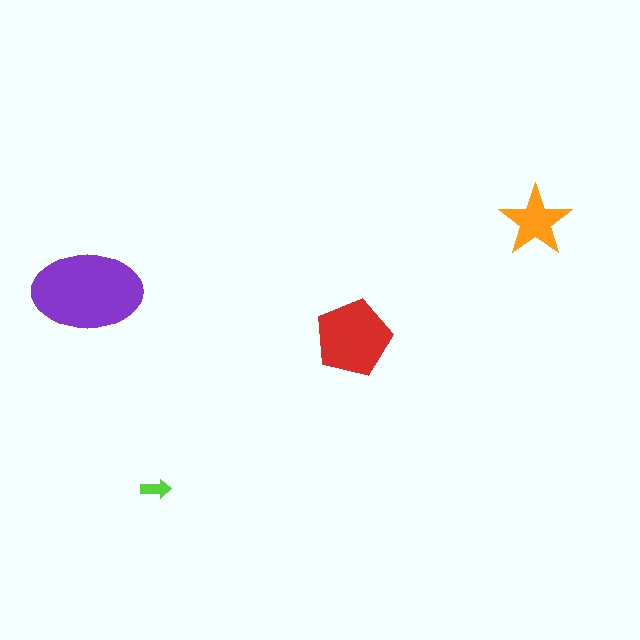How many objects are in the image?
There are 4 objects in the image.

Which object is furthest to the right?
The orange star is rightmost.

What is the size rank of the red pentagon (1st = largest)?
2nd.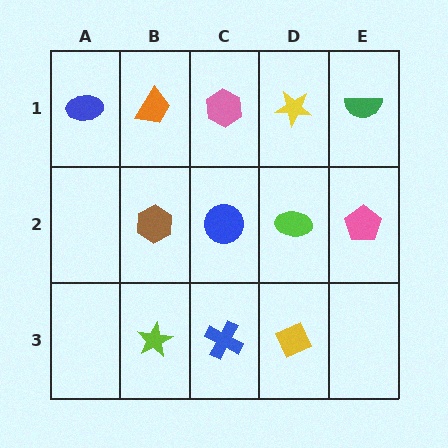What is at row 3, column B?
A lime star.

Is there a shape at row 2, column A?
No, that cell is empty.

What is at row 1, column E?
A green semicircle.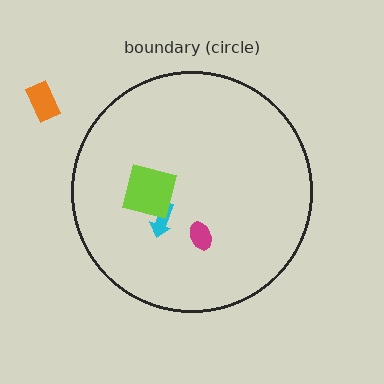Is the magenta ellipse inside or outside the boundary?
Inside.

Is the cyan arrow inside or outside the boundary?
Inside.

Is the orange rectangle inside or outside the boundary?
Outside.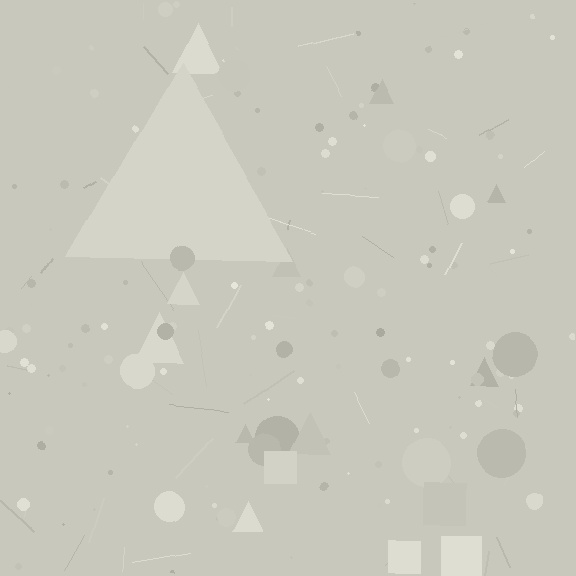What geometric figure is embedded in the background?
A triangle is embedded in the background.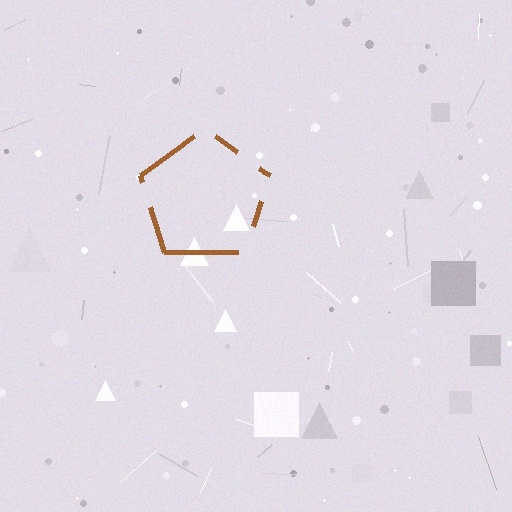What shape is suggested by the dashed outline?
The dashed outline suggests a pentagon.